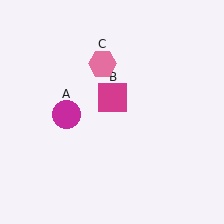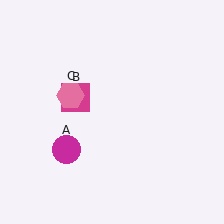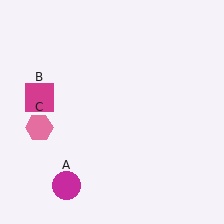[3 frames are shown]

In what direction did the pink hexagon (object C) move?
The pink hexagon (object C) moved down and to the left.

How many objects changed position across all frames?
3 objects changed position: magenta circle (object A), magenta square (object B), pink hexagon (object C).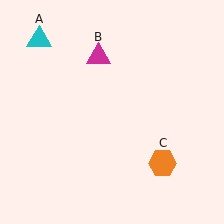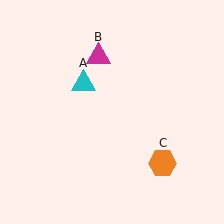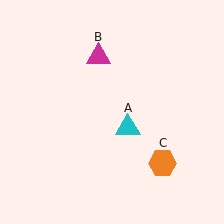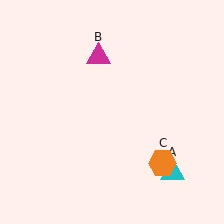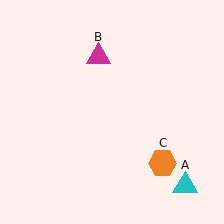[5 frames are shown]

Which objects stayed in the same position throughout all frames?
Magenta triangle (object B) and orange hexagon (object C) remained stationary.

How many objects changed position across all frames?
1 object changed position: cyan triangle (object A).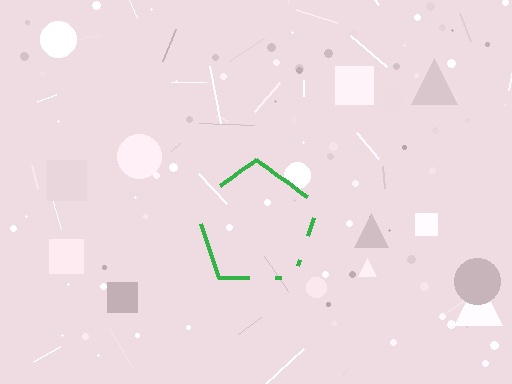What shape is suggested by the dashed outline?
The dashed outline suggests a pentagon.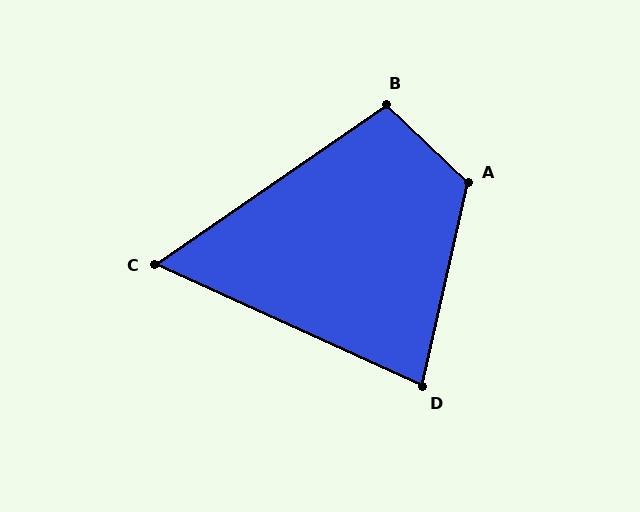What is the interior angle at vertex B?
Approximately 102 degrees (obtuse).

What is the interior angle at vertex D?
Approximately 78 degrees (acute).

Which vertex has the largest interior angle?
A, at approximately 121 degrees.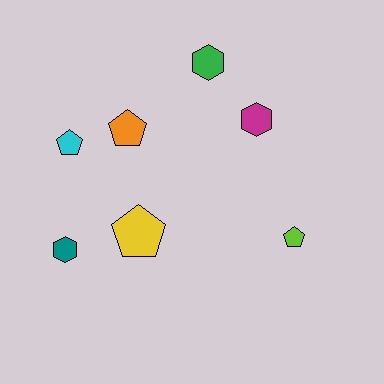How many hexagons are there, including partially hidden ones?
There are 3 hexagons.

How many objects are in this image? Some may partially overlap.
There are 7 objects.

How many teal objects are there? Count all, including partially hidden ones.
There is 1 teal object.